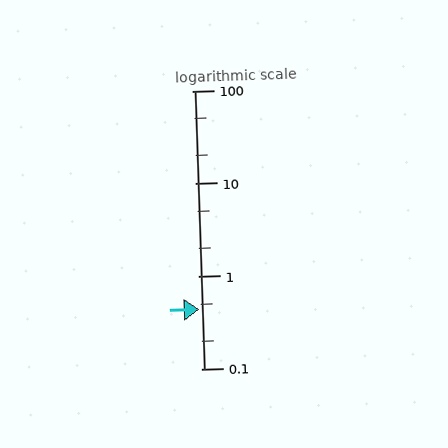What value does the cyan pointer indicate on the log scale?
The pointer indicates approximately 0.44.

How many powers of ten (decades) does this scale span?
The scale spans 3 decades, from 0.1 to 100.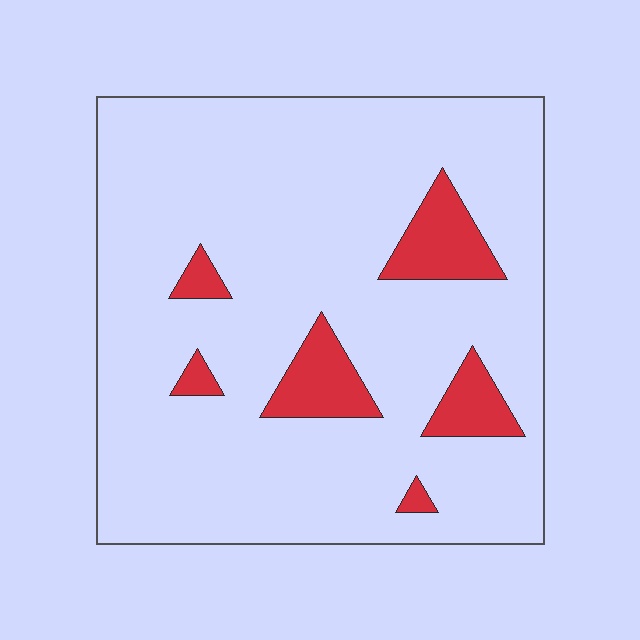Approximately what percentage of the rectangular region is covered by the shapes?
Approximately 10%.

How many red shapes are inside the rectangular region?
6.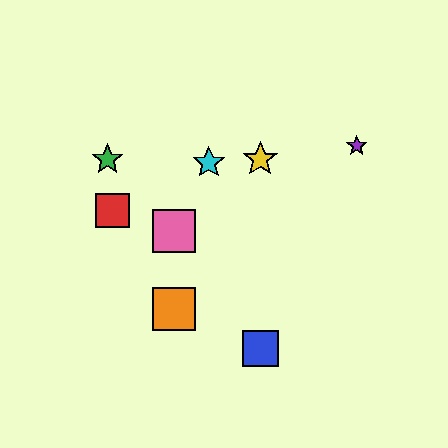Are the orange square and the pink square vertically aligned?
Yes, both are at x≈174.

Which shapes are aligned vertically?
The orange square, the pink square are aligned vertically.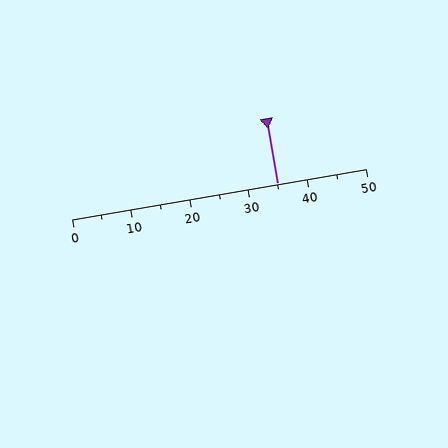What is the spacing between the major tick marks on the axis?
The major ticks are spaced 10 apart.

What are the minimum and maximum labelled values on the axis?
The axis runs from 0 to 50.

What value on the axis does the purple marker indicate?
The marker indicates approximately 35.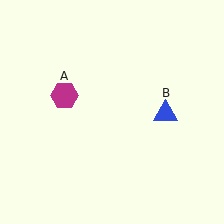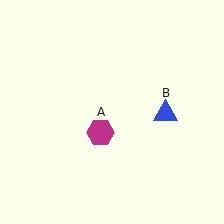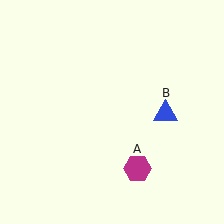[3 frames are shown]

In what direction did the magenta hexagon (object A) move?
The magenta hexagon (object A) moved down and to the right.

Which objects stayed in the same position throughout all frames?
Blue triangle (object B) remained stationary.